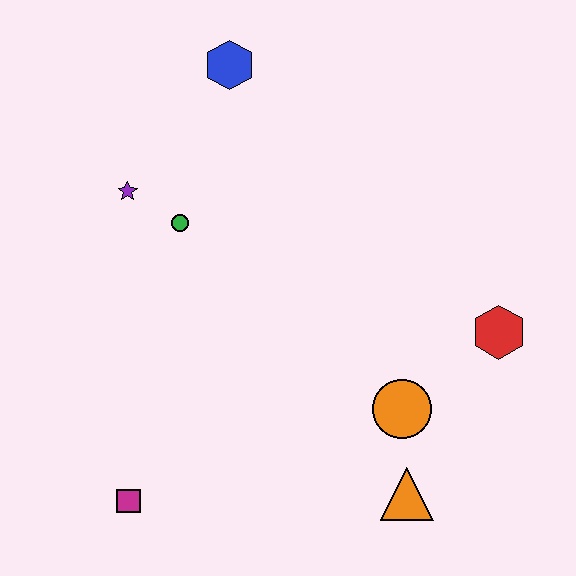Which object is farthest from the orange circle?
The blue hexagon is farthest from the orange circle.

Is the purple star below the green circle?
No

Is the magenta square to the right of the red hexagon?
No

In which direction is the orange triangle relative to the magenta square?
The orange triangle is to the right of the magenta square.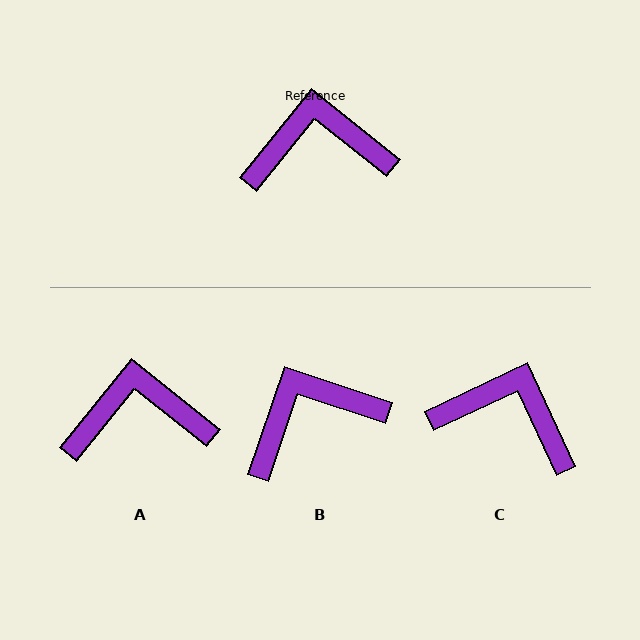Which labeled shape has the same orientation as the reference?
A.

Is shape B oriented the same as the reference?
No, it is off by about 20 degrees.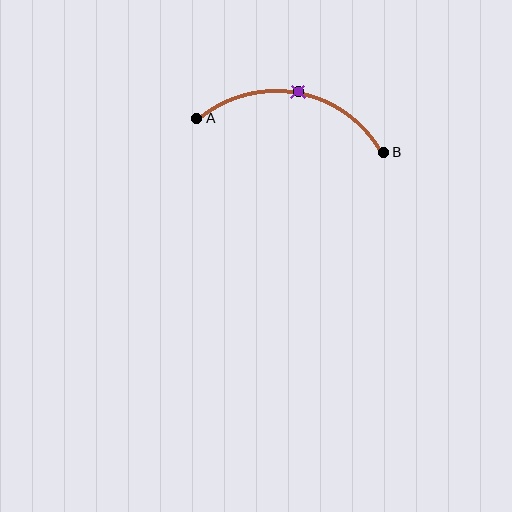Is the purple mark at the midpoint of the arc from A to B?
Yes. The purple mark lies on the arc at equal arc-length from both A and B — it is the arc midpoint.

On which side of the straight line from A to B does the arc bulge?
The arc bulges above the straight line connecting A and B.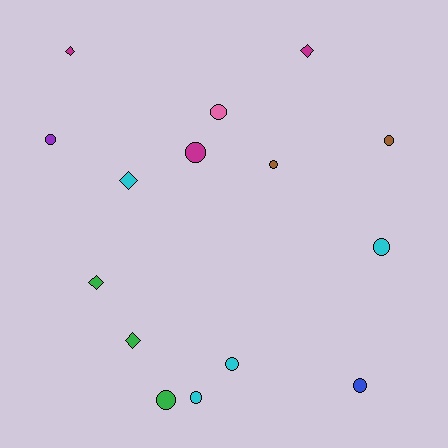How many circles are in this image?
There are 10 circles.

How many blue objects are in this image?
There is 1 blue object.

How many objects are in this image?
There are 15 objects.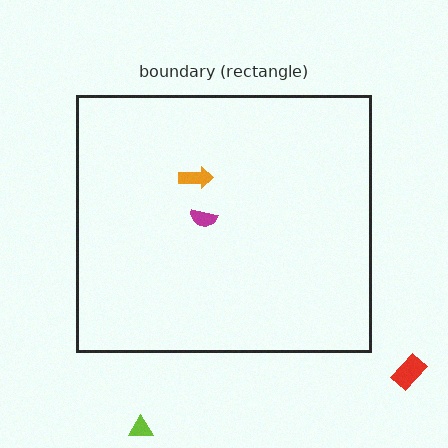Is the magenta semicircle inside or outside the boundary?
Inside.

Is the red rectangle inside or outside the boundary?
Outside.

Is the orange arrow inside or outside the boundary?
Inside.